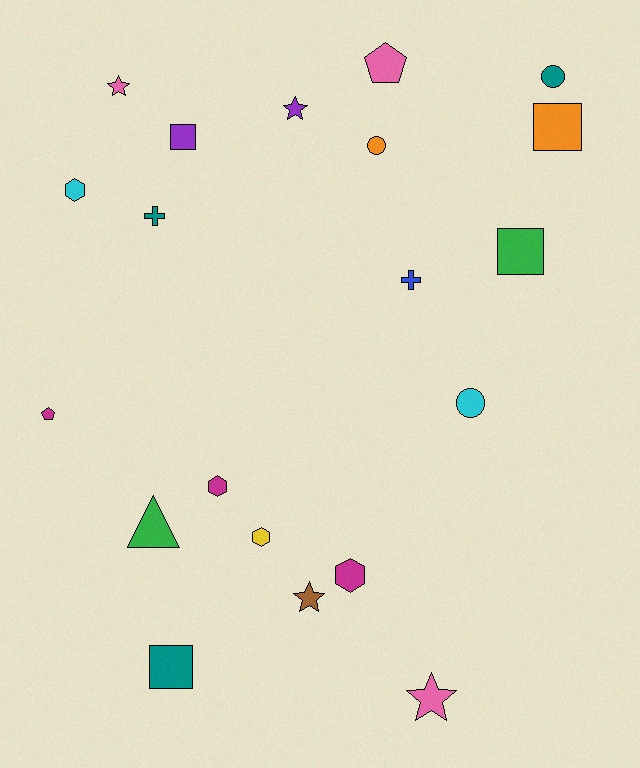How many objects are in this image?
There are 20 objects.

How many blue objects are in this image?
There is 1 blue object.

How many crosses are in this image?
There are 2 crosses.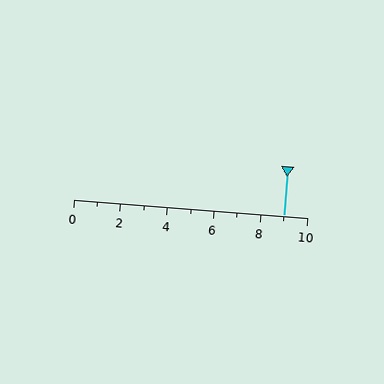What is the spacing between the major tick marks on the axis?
The major ticks are spaced 2 apart.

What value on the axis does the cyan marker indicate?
The marker indicates approximately 9.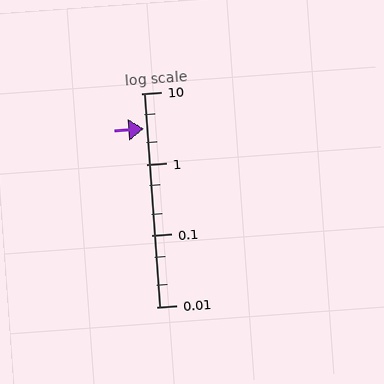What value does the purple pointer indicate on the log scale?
The pointer indicates approximately 3.2.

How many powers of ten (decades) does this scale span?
The scale spans 3 decades, from 0.01 to 10.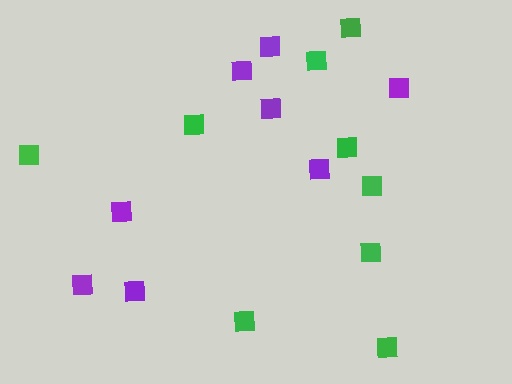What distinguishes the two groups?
There are 2 groups: one group of purple squares (8) and one group of green squares (9).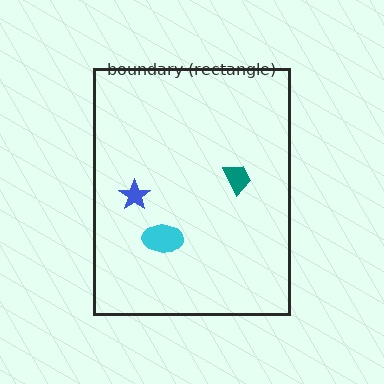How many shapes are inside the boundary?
3 inside, 0 outside.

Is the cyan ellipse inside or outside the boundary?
Inside.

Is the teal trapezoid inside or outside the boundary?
Inside.